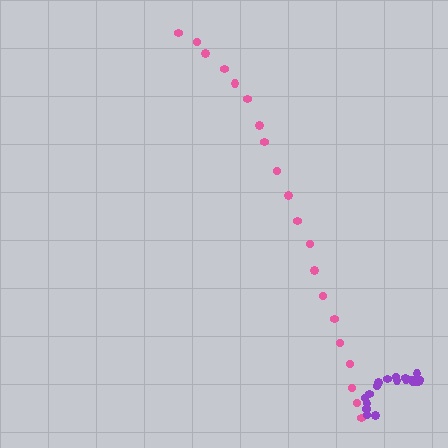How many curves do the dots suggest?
There are 2 distinct paths.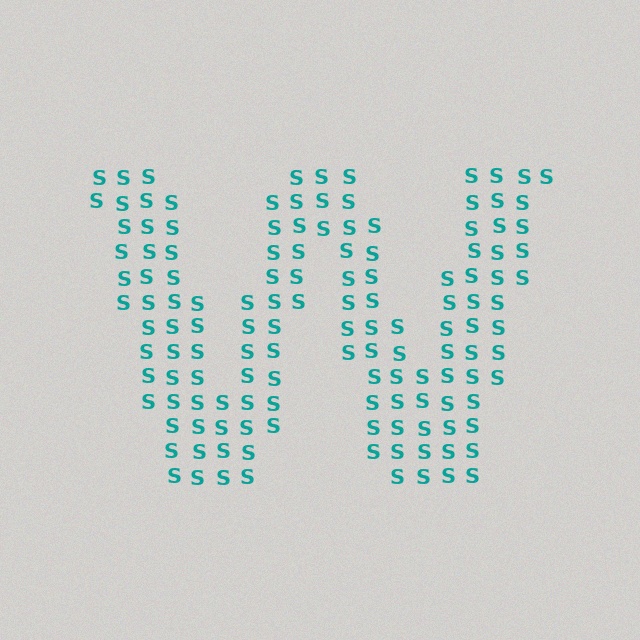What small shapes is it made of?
It is made of small letter S's.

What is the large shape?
The large shape is the letter W.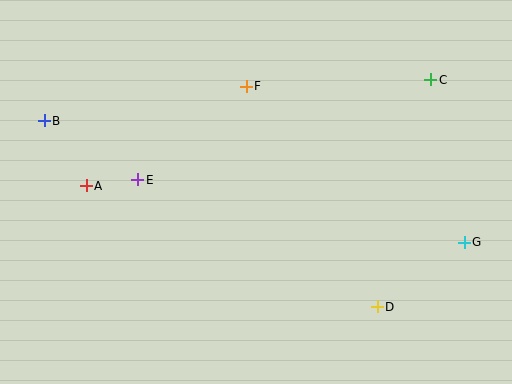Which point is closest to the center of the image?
Point F at (246, 86) is closest to the center.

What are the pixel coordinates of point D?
Point D is at (377, 307).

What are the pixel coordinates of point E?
Point E is at (138, 180).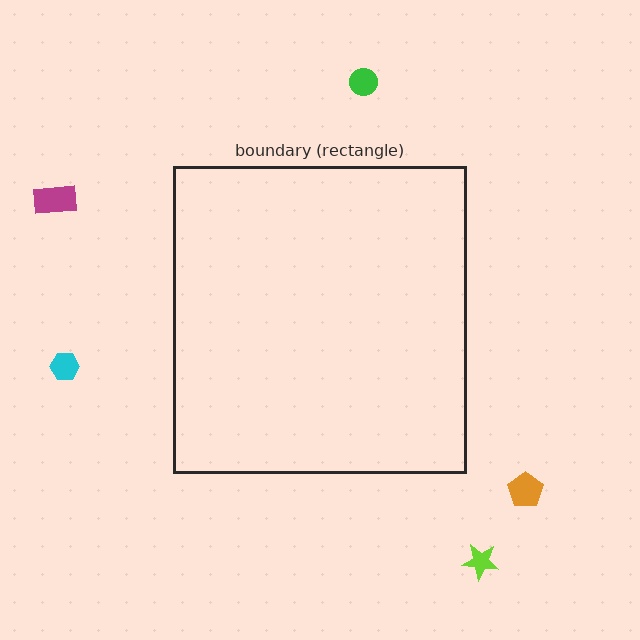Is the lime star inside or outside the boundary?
Outside.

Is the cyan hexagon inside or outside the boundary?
Outside.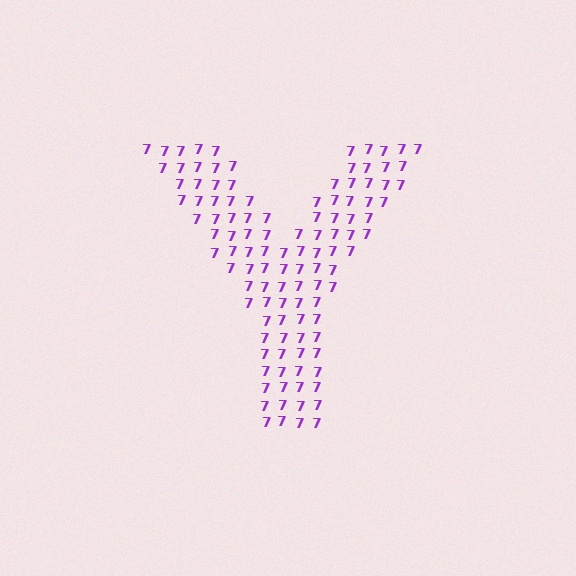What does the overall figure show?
The overall figure shows the letter Y.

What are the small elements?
The small elements are digit 7's.